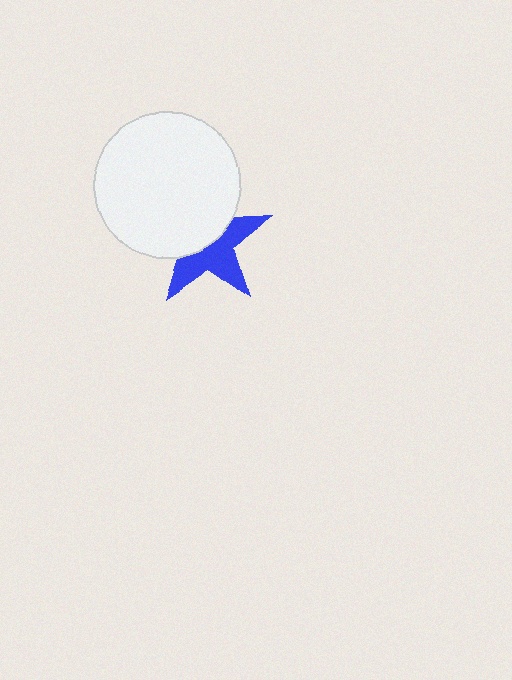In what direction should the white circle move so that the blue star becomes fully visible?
The white circle should move up. That is the shortest direction to clear the overlap and leave the blue star fully visible.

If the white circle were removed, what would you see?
You would see the complete blue star.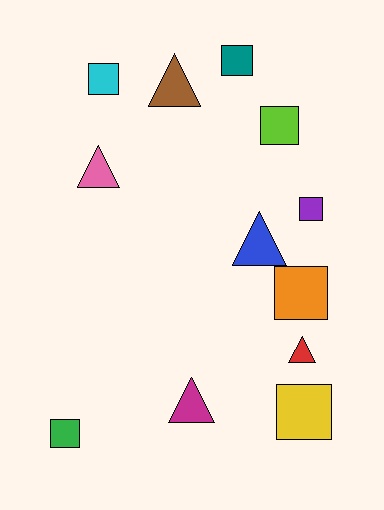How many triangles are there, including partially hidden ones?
There are 5 triangles.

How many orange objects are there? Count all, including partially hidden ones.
There is 1 orange object.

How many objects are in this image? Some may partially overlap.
There are 12 objects.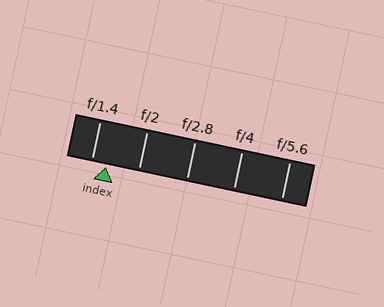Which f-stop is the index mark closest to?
The index mark is closest to f/1.4.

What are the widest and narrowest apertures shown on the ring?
The widest aperture shown is f/1.4 and the narrowest is f/5.6.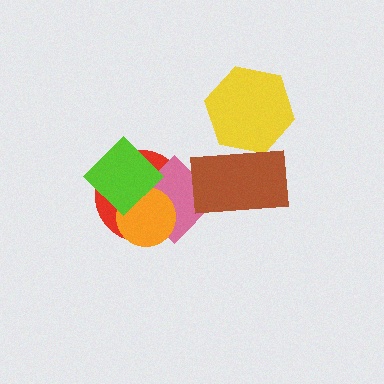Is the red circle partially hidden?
Yes, it is partially covered by another shape.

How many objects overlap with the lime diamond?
3 objects overlap with the lime diamond.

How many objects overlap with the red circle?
3 objects overlap with the red circle.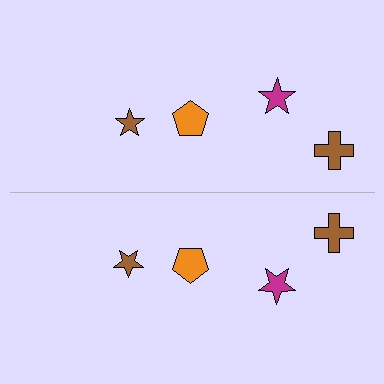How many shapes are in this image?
There are 8 shapes in this image.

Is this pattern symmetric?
Yes, this pattern has bilateral (reflection) symmetry.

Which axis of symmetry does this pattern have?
The pattern has a horizontal axis of symmetry running through the center of the image.